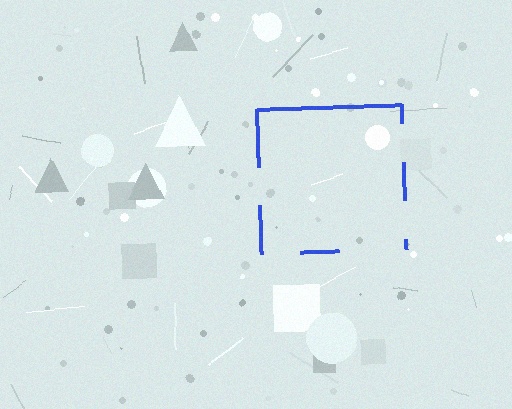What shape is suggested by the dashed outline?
The dashed outline suggests a square.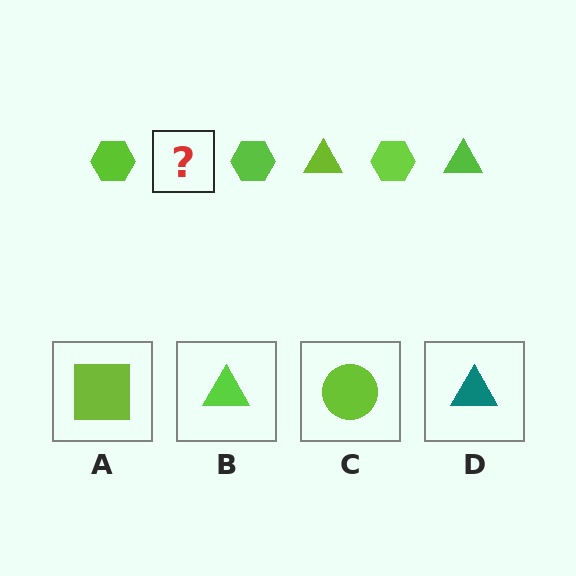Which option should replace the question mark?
Option B.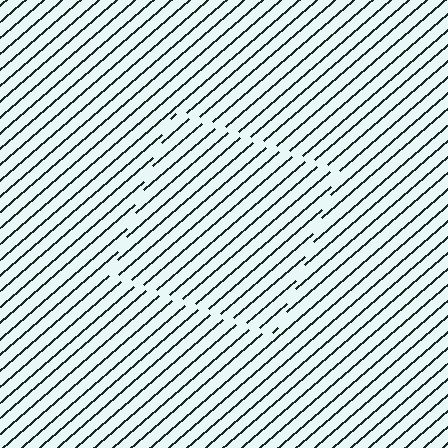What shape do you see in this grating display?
An illusory square. The interior of the shape contains the same grating, shifted by half a period — the contour is defined by the phase discontinuity where line-ends from the inner and outer gratings abut.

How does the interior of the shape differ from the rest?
The interior of the shape contains the same grating, shifted by half a period — the contour is defined by the phase discontinuity where line-ends from the inner and outer gratings abut.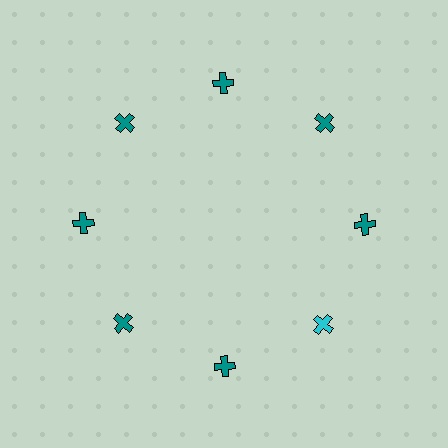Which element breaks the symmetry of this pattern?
The cyan cross at roughly the 4 o'clock position breaks the symmetry. All other shapes are teal crosses.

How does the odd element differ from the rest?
It has a different color: cyan instead of teal.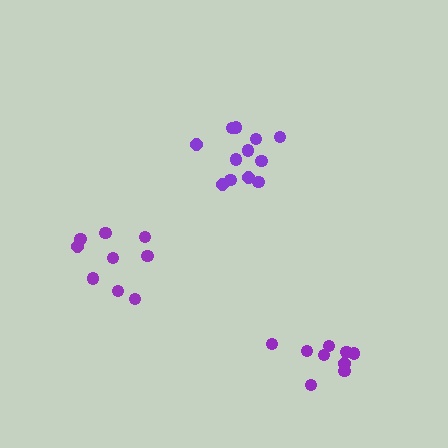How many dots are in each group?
Group 1: 9 dots, Group 2: 12 dots, Group 3: 9 dots (30 total).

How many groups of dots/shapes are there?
There are 3 groups.